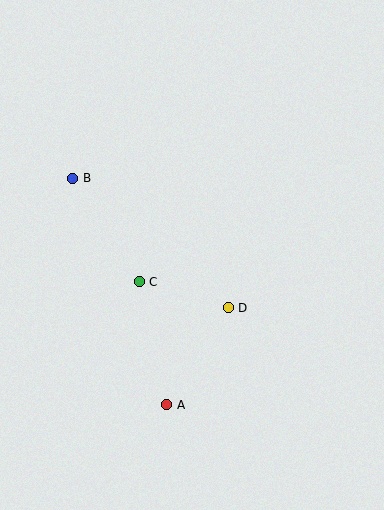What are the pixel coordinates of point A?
Point A is at (167, 405).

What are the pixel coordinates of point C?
Point C is at (139, 282).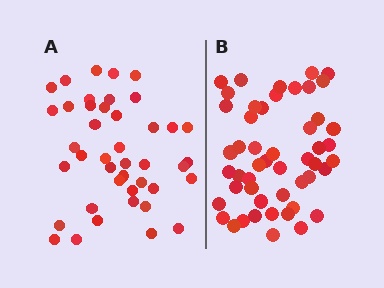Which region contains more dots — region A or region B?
Region B (the right region) has more dots.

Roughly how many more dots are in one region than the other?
Region B has roughly 8 or so more dots than region A.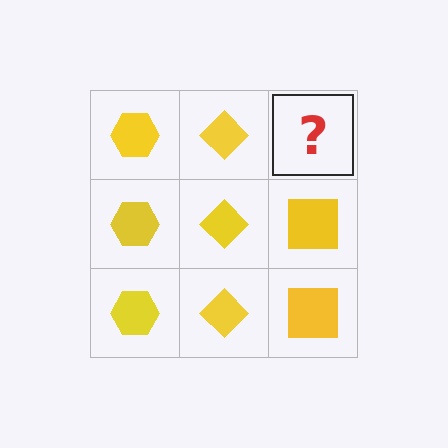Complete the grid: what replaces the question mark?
The question mark should be replaced with a yellow square.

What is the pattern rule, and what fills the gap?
The rule is that each column has a consistent shape. The gap should be filled with a yellow square.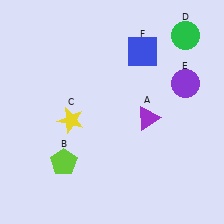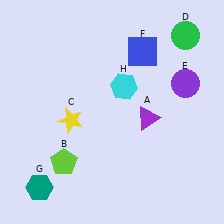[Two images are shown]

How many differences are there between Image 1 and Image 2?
There are 2 differences between the two images.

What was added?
A teal hexagon (G), a cyan hexagon (H) were added in Image 2.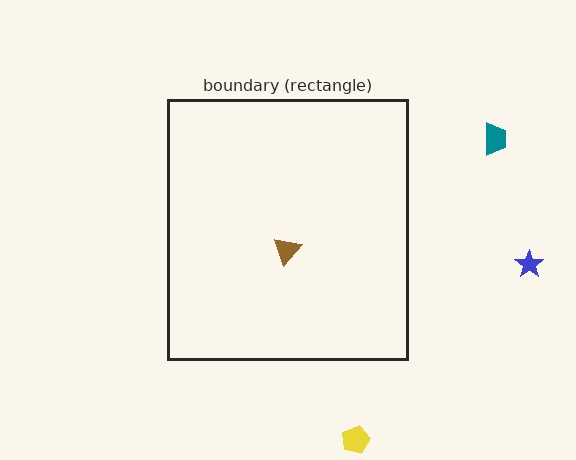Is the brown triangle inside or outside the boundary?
Inside.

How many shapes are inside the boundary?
1 inside, 3 outside.